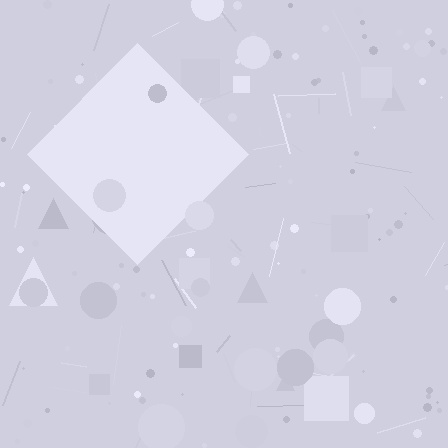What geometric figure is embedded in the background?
A diamond is embedded in the background.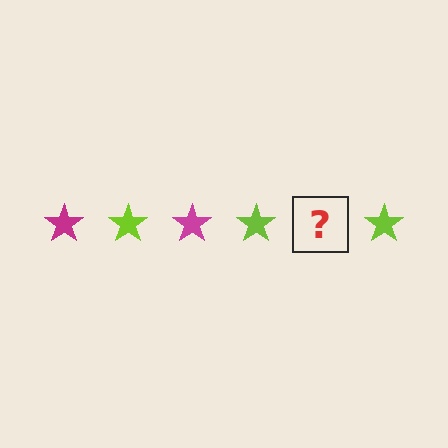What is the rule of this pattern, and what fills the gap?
The rule is that the pattern cycles through magenta, lime stars. The gap should be filled with a magenta star.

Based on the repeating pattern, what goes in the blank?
The blank should be a magenta star.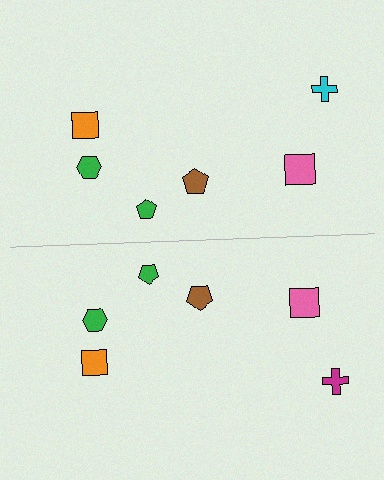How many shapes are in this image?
There are 12 shapes in this image.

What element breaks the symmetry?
The magenta cross on the bottom side breaks the symmetry — its mirror counterpart is cyan.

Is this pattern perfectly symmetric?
No, the pattern is not perfectly symmetric. The magenta cross on the bottom side breaks the symmetry — its mirror counterpart is cyan.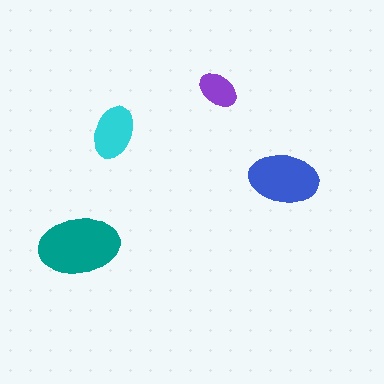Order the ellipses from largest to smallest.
the teal one, the blue one, the cyan one, the purple one.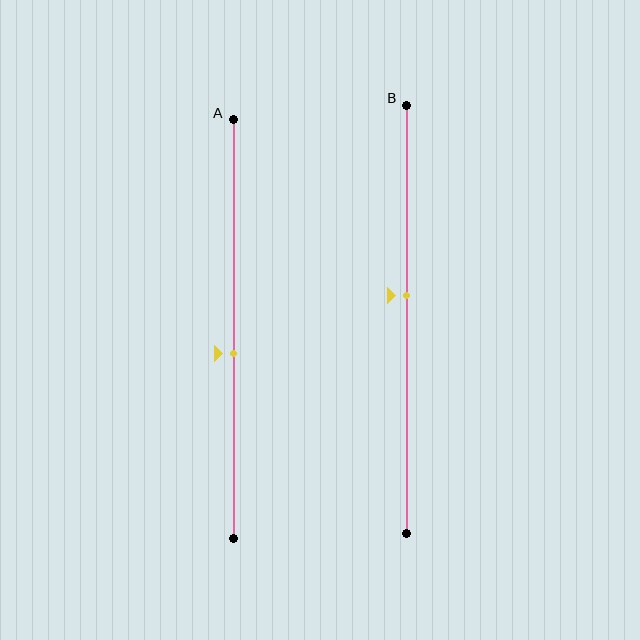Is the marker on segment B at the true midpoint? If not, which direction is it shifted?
No, the marker on segment B is shifted upward by about 5% of the segment length.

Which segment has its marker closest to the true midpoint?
Segment B has its marker closest to the true midpoint.